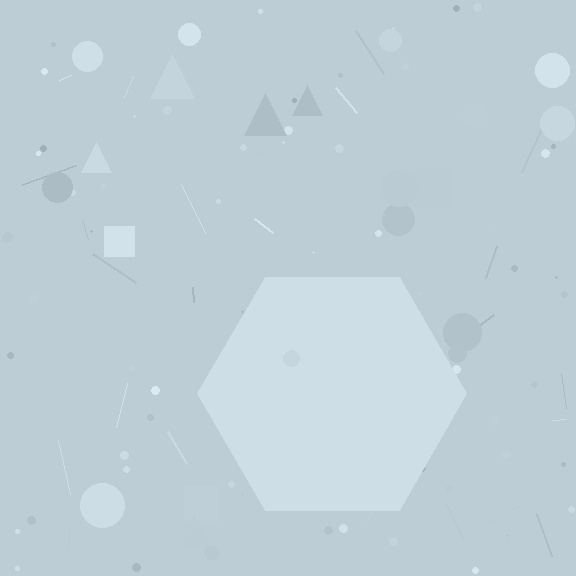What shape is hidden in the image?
A hexagon is hidden in the image.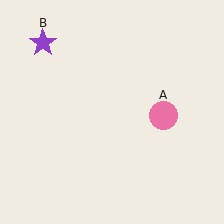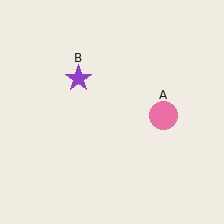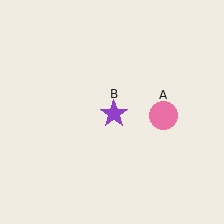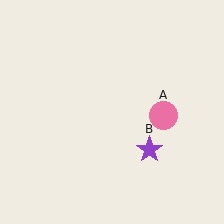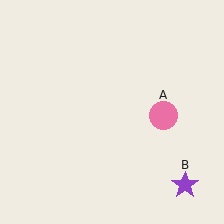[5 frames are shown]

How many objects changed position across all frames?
1 object changed position: purple star (object B).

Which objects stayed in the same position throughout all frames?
Pink circle (object A) remained stationary.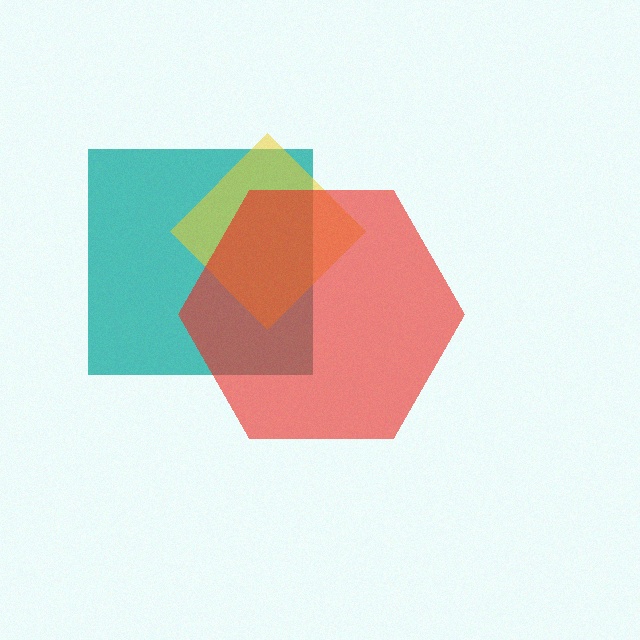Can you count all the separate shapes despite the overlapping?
Yes, there are 3 separate shapes.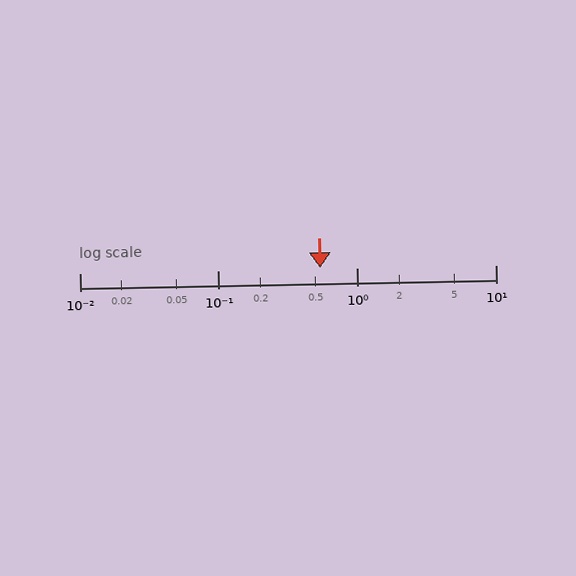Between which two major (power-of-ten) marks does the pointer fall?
The pointer is between 0.1 and 1.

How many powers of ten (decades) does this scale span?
The scale spans 3 decades, from 0.01 to 10.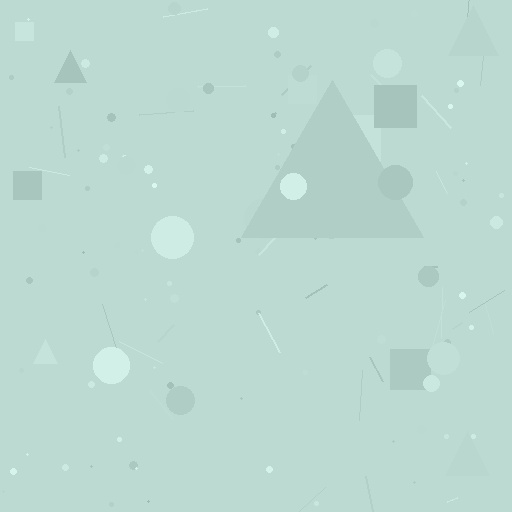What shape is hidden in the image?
A triangle is hidden in the image.